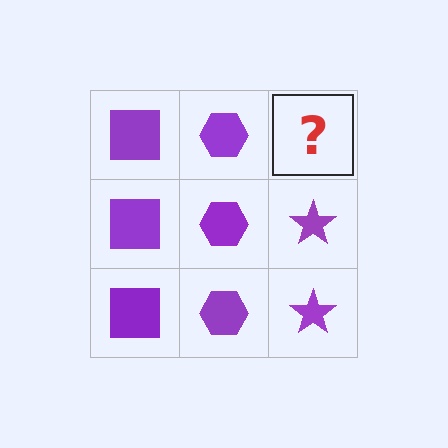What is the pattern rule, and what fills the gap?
The rule is that each column has a consistent shape. The gap should be filled with a purple star.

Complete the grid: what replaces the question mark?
The question mark should be replaced with a purple star.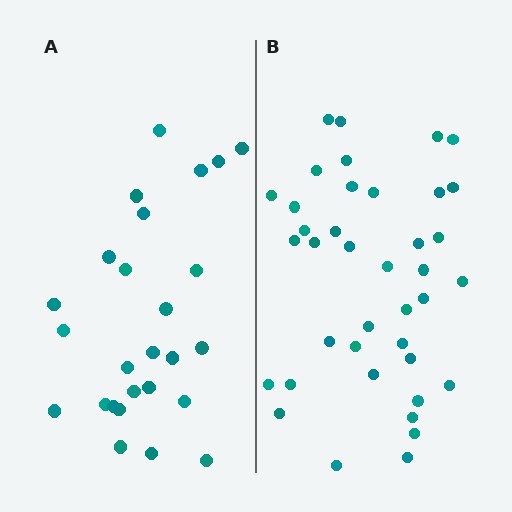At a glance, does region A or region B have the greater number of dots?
Region B (the right region) has more dots.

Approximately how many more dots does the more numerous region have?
Region B has approximately 15 more dots than region A.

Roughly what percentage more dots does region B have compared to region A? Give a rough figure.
About 50% more.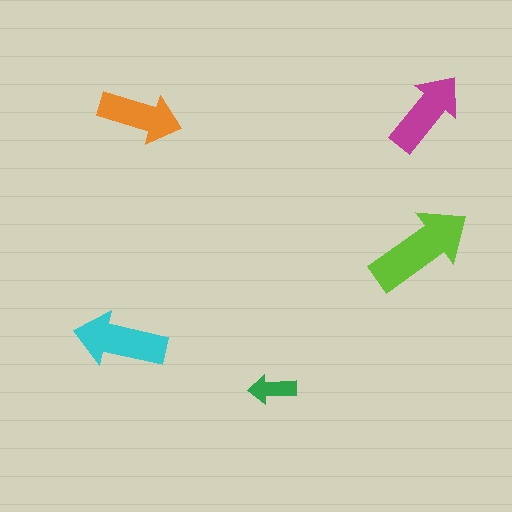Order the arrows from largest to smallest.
the lime one, the cyan one, the magenta one, the orange one, the green one.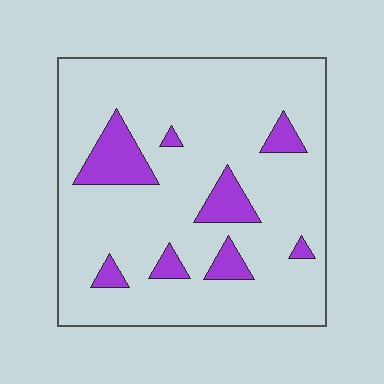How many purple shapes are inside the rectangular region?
8.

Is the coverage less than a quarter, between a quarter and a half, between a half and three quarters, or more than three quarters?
Less than a quarter.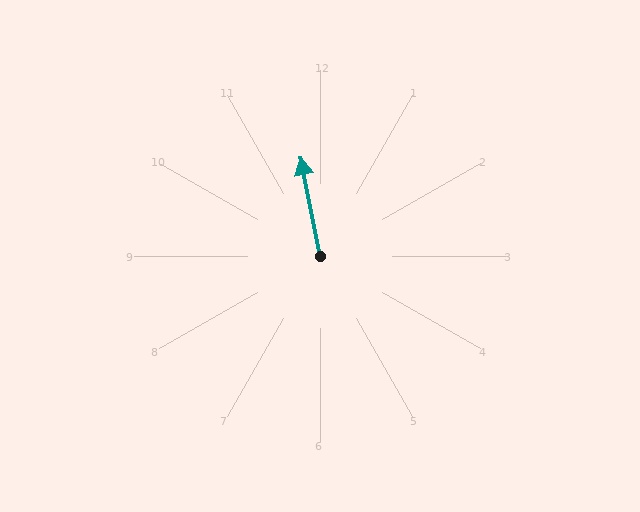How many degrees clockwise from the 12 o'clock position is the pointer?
Approximately 349 degrees.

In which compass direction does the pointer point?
North.